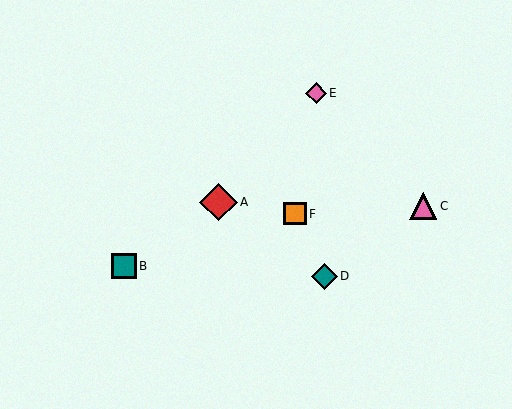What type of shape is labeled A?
Shape A is a red diamond.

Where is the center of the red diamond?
The center of the red diamond is at (219, 202).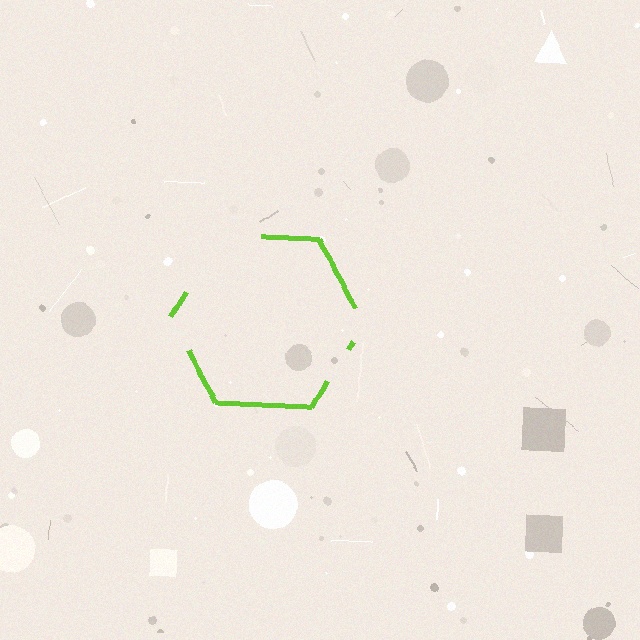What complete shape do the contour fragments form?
The contour fragments form a hexagon.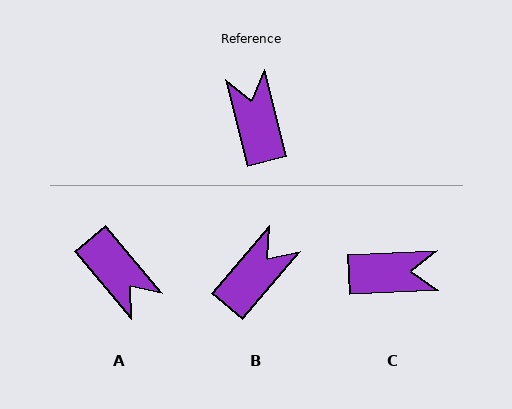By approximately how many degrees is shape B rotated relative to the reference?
Approximately 55 degrees clockwise.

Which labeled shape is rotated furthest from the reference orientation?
A, about 155 degrees away.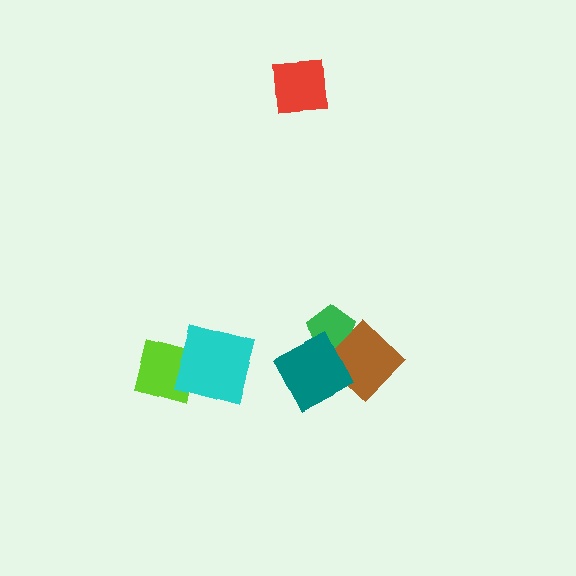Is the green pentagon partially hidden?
Yes, it is partially covered by another shape.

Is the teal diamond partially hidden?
No, no other shape covers it.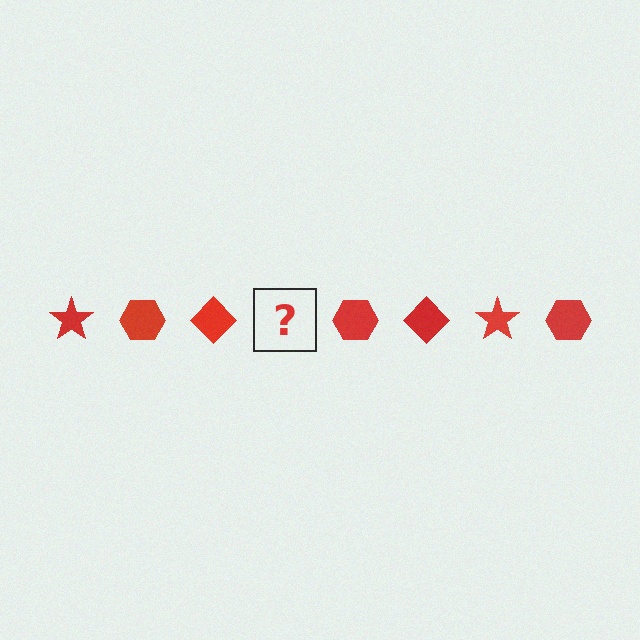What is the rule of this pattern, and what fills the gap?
The rule is that the pattern cycles through star, hexagon, diamond shapes in red. The gap should be filled with a red star.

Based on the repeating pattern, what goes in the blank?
The blank should be a red star.